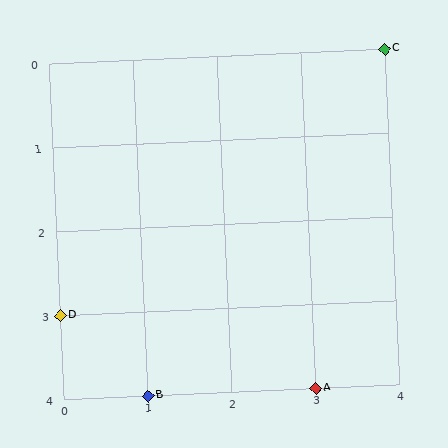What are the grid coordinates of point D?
Point D is at grid coordinates (0, 3).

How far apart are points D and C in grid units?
Points D and C are 4 columns and 3 rows apart (about 5.0 grid units diagonally).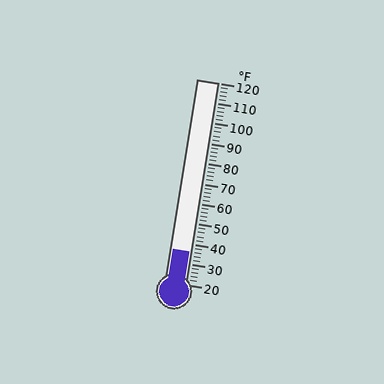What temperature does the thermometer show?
The thermometer shows approximately 36°F.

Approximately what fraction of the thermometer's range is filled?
The thermometer is filled to approximately 15% of its range.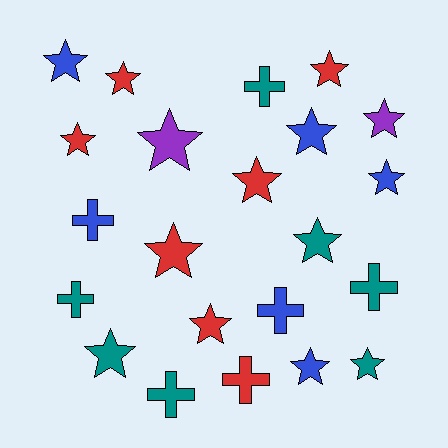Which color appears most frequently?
Red, with 7 objects.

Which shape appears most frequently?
Star, with 15 objects.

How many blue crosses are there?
There are 2 blue crosses.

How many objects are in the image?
There are 22 objects.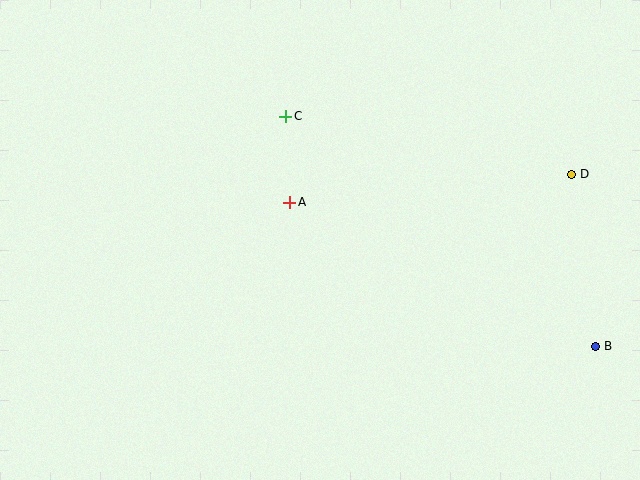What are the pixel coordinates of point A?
Point A is at (290, 202).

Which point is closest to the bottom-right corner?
Point B is closest to the bottom-right corner.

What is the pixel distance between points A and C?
The distance between A and C is 86 pixels.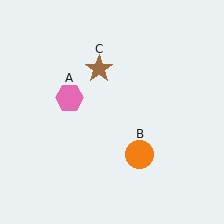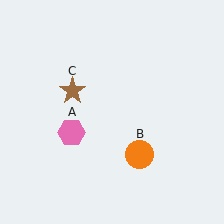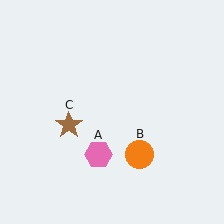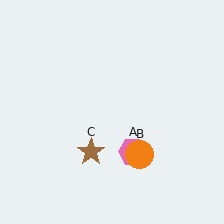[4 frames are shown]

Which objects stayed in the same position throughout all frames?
Orange circle (object B) remained stationary.